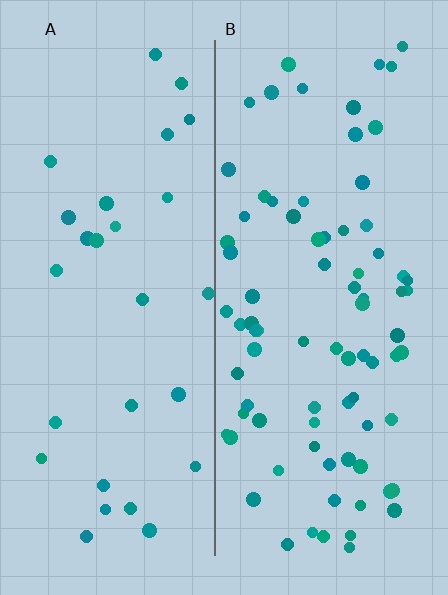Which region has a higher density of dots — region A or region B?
B (the right).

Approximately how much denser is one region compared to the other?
Approximately 2.9× — region B over region A.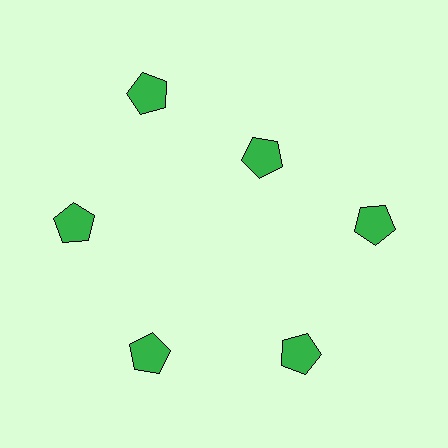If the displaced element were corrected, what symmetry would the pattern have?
It would have 6-fold rotational symmetry — the pattern would map onto itself every 60 degrees.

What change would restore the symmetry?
The symmetry would be restored by moving it outward, back onto the ring so that all 6 pentagons sit at equal angles and equal distance from the center.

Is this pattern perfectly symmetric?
No. The 6 green pentagons are arranged in a ring, but one element near the 1 o'clock position is pulled inward toward the center, breaking the 6-fold rotational symmetry.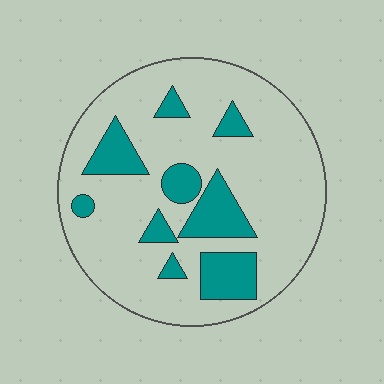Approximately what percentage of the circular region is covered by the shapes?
Approximately 20%.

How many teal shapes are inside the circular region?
9.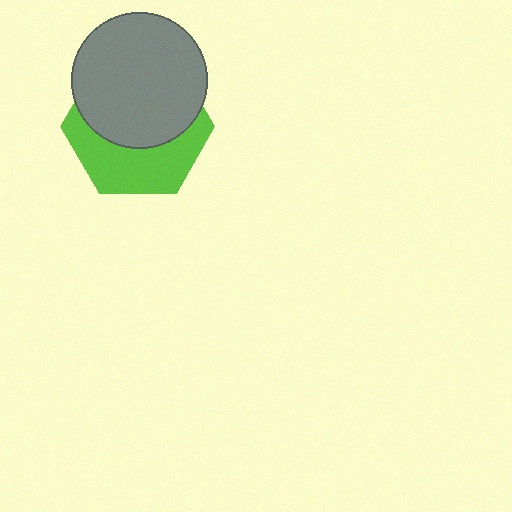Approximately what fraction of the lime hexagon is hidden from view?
Roughly 56% of the lime hexagon is hidden behind the gray circle.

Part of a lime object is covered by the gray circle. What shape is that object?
It is a hexagon.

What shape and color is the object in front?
The object in front is a gray circle.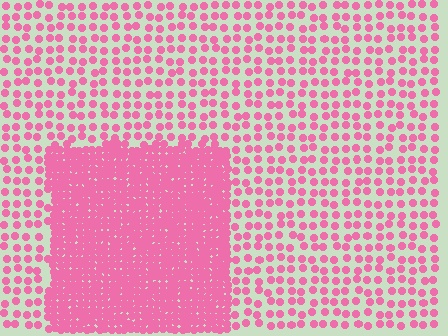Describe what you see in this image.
The image contains small pink elements arranged at two different densities. A rectangle-shaped region is visible where the elements are more densely packed than the surrounding area.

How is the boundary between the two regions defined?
The boundary is defined by a change in element density (approximately 3.0x ratio). All elements are the same color, size, and shape.